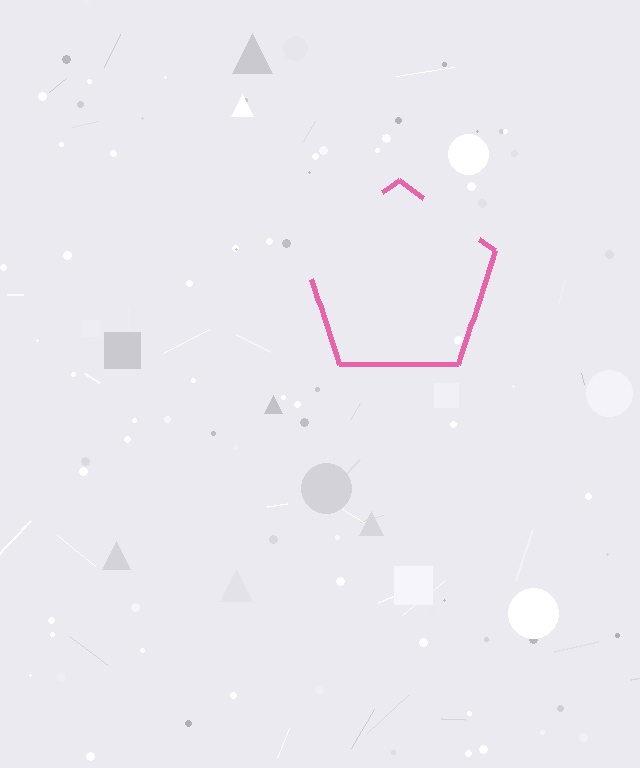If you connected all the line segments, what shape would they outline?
They would outline a pentagon.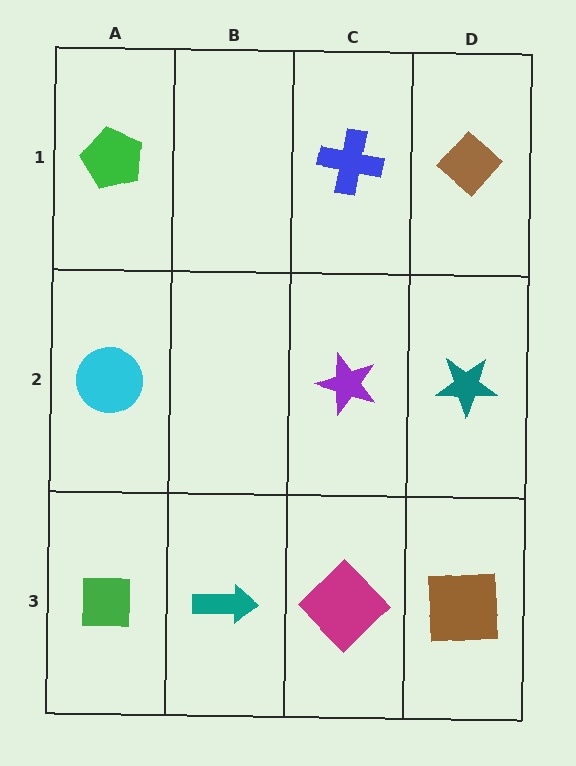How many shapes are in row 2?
3 shapes.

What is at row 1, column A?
A green pentagon.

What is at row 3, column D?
A brown square.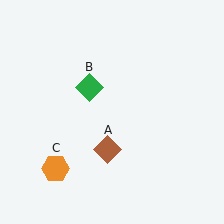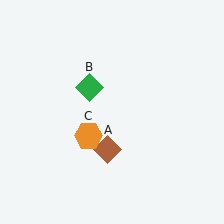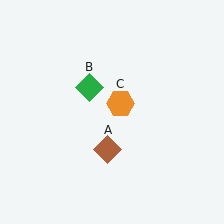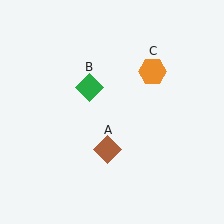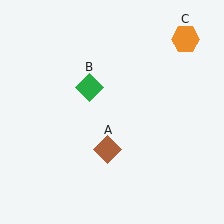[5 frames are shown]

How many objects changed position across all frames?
1 object changed position: orange hexagon (object C).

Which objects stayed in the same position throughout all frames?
Brown diamond (object A) and green diamond (object B) remained stationary.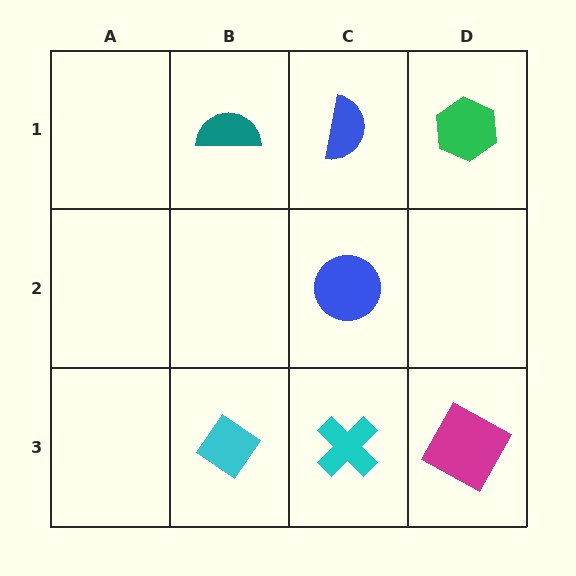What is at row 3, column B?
A cyan diamond.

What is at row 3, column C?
A cyan cross.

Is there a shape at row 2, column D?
No, that cell is empty.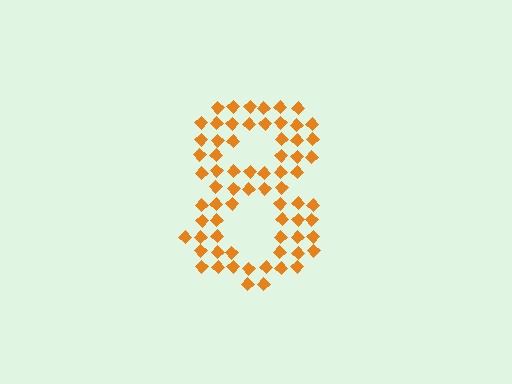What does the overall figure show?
The overall figure shows the digit 8.